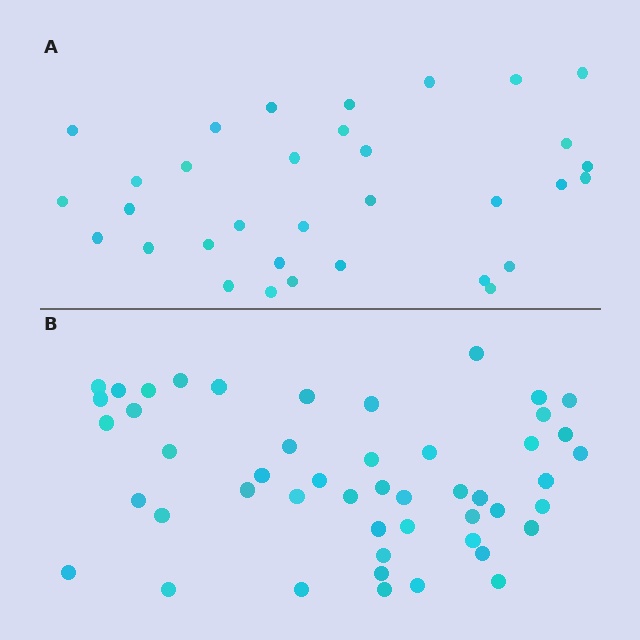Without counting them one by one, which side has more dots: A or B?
Region B (the bottom region) has more dots.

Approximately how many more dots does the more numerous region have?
Region B has approximately 15 more dots than region A.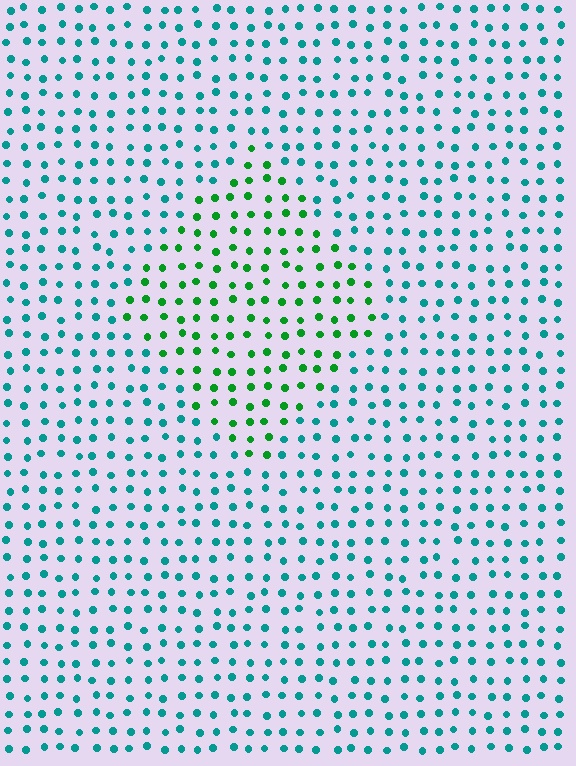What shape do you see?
I see a diamond.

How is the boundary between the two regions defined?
The boundary is defined purely by a slight shift in hue (about 46 degrees). Spacing, size, and orientation are identical on both sides.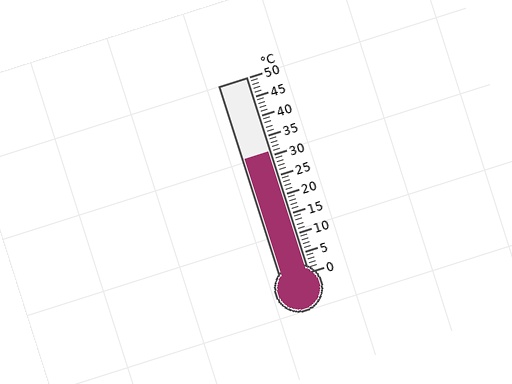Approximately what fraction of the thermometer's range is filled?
The thermometer is filled to approximately 60% of its range.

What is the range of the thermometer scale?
The thermometer scale ranges from 0°C to 50°C.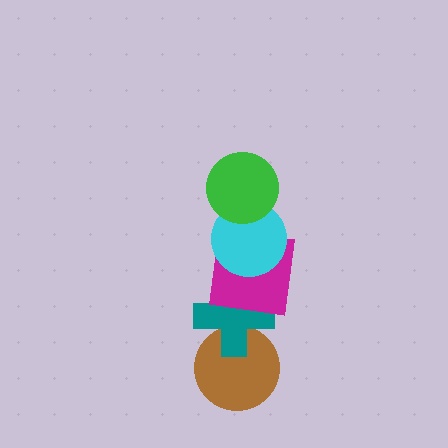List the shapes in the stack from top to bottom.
From top to bottom: the green circle, the cyan circle, the magenta square, the teal cross, the brown circle.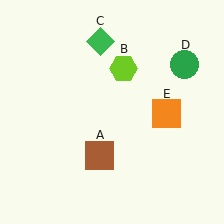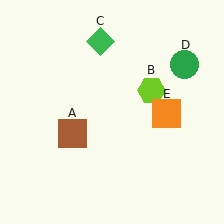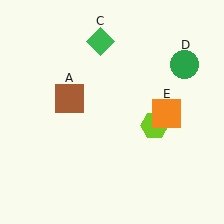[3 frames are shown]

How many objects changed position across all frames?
2 objects changed position: brown square (object A), lime hexagon (object B).